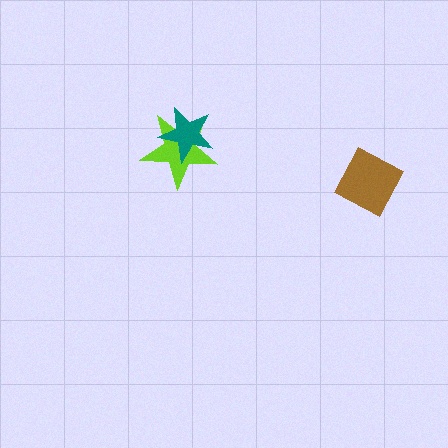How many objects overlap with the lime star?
1 object overlaps with the lime star.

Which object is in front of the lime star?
The teal star is in front of the lime star.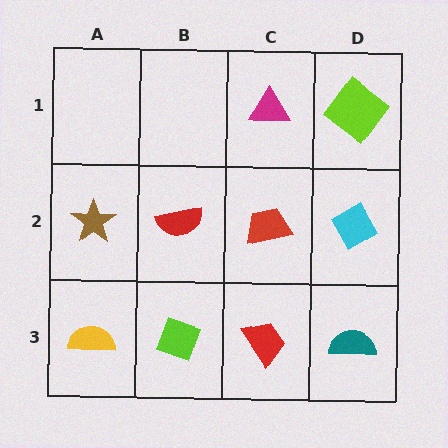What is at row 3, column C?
A red trapezoid.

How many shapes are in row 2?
4 shapes.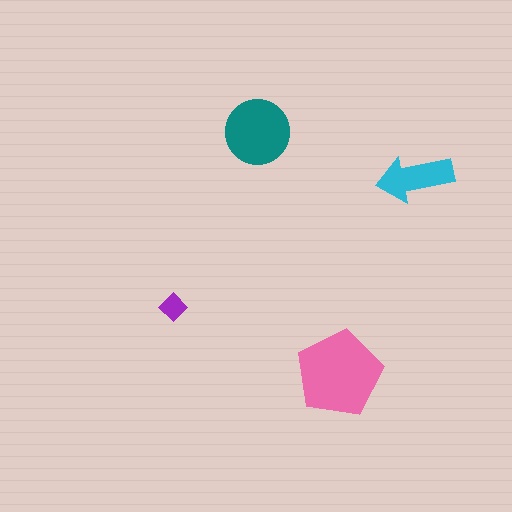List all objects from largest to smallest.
The pink pentagon, the teal circle, the cyan arrow, the purple diamond.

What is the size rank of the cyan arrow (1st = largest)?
3rd.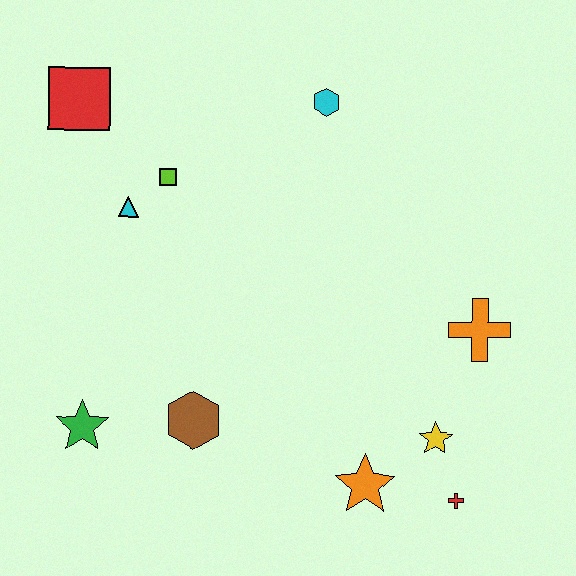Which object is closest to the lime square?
The cyan triangle is closest to the lime square.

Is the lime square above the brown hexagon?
Yes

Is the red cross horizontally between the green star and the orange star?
No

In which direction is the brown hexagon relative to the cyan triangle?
The brown hexagon is below the cyan triangle.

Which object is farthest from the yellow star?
The red square is farthest from the yellow star.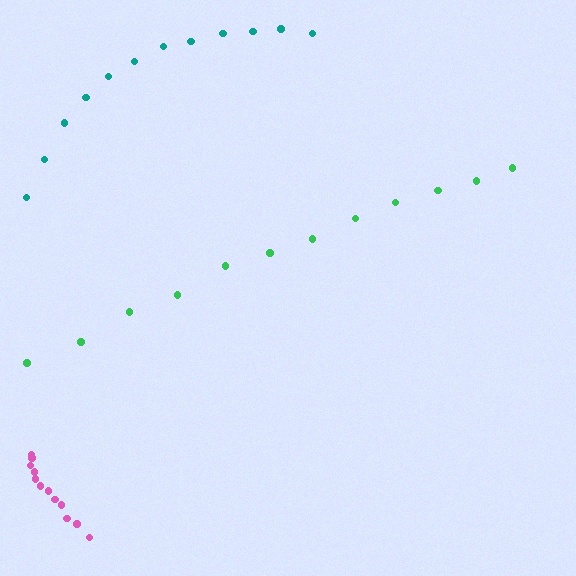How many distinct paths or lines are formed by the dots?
There are 3 distinct paths.